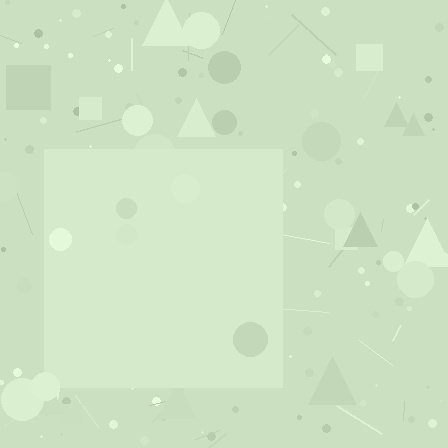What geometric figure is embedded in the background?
A square is embedded in the background.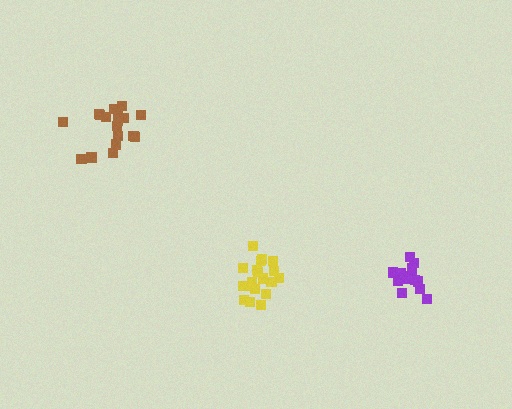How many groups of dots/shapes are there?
There are 3 groups.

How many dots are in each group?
Group 1: 14 dots, Group 2: 19 dots, Group 3: 19 dots (52 total).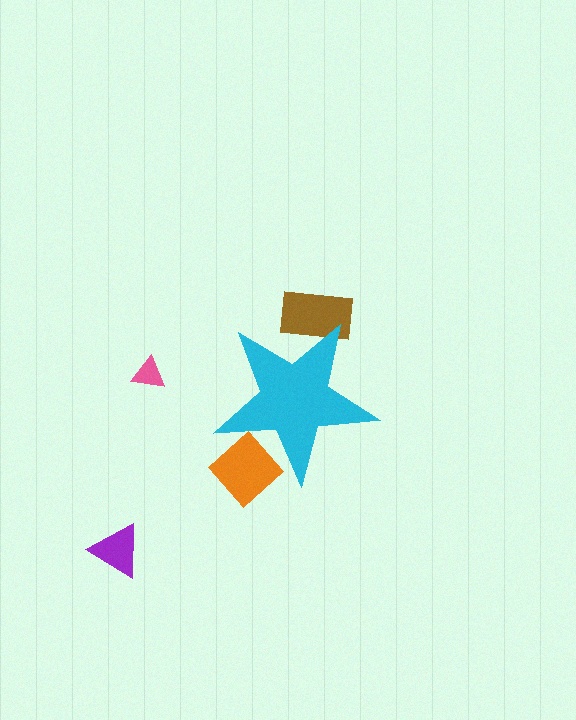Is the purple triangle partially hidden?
No, the purple triangle is fully visible.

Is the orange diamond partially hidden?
Yes, the orange diamond is partially hidden behind the cyan star.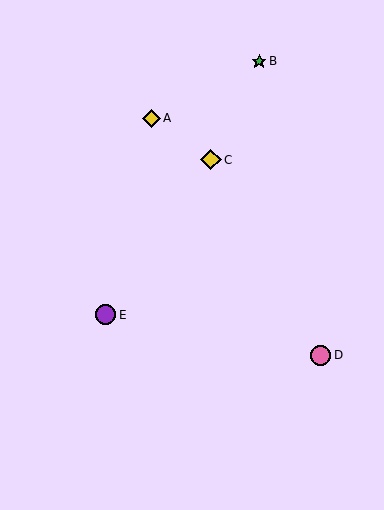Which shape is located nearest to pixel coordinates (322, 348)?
The pink circle (labeled D) at (321, 355) is nearest to that location.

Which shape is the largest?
The yellow diamond (labeled C) is the largest.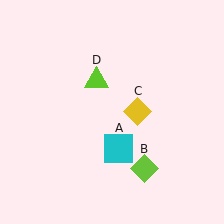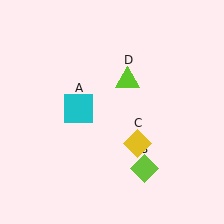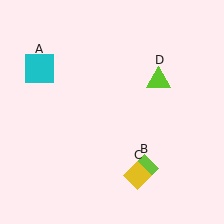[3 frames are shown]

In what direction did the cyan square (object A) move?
The cyan square (object A) moved up and to the left.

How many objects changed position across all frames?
3 objects changed position: cyan square (object A), yellow diamond (object C), lime triangle (object D).